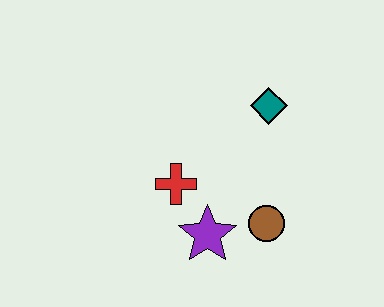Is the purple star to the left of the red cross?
No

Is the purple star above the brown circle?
No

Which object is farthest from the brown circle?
The teal diamond is farthest from the brown circle.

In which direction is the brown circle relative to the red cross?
The brown circle is to the right of the red cross.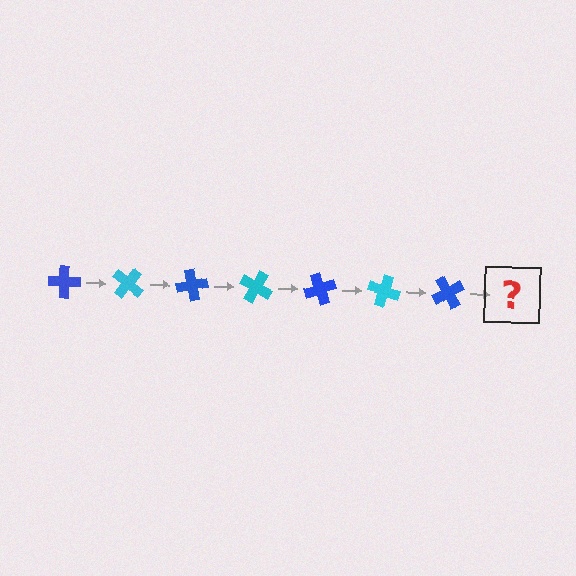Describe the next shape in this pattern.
It should be a cyan cross, rotated 280 degrees from the start.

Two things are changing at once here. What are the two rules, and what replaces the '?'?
The two rules are that it rotates 40 degrees each step and the color cycles through blue and cyan. The '?' should be a cyan cross, rotated 280 degrees from the start.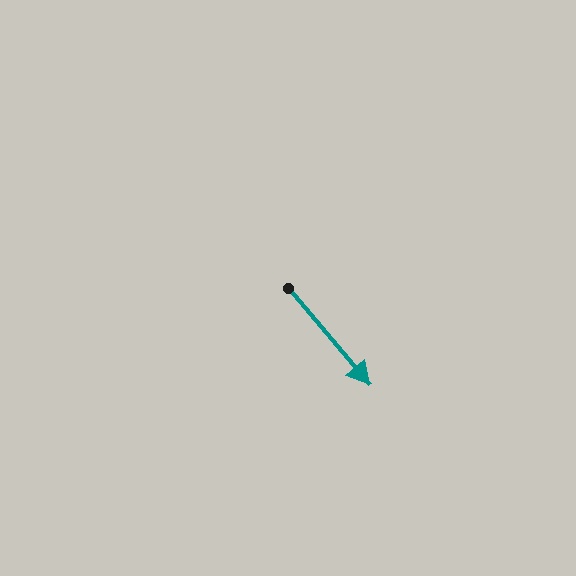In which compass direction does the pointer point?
Southeast.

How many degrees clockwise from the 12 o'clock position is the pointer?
Approximately 140 degrees.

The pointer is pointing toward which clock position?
Roughly 5 o'clock.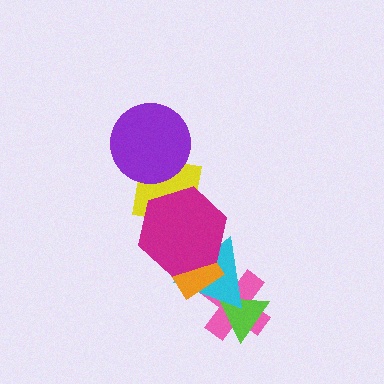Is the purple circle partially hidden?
No, no other shape covers it.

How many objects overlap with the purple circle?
1 object overlaps with the purple circle.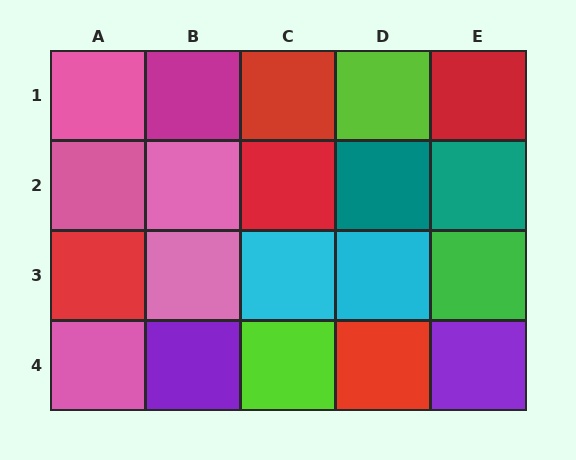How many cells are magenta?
1 cell is magenta.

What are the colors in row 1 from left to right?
Pink, magenta, red, lime, red.